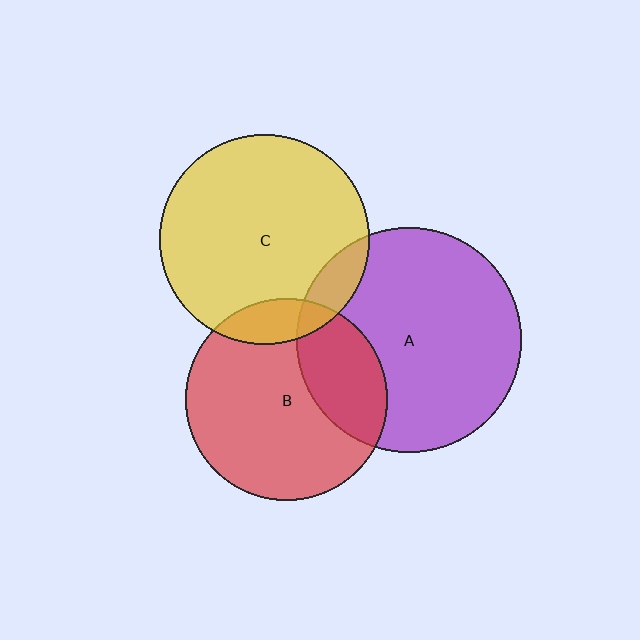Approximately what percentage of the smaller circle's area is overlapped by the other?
Approximately 30%.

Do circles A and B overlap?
Yes.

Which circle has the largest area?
Circle A (purple).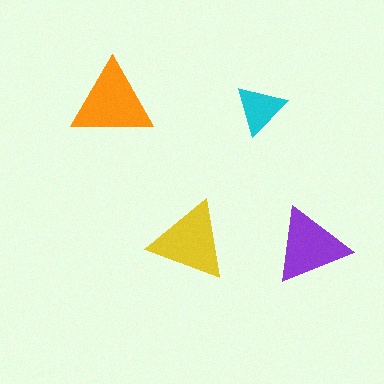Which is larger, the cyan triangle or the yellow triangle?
The yellow one.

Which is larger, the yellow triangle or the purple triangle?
The yellow one.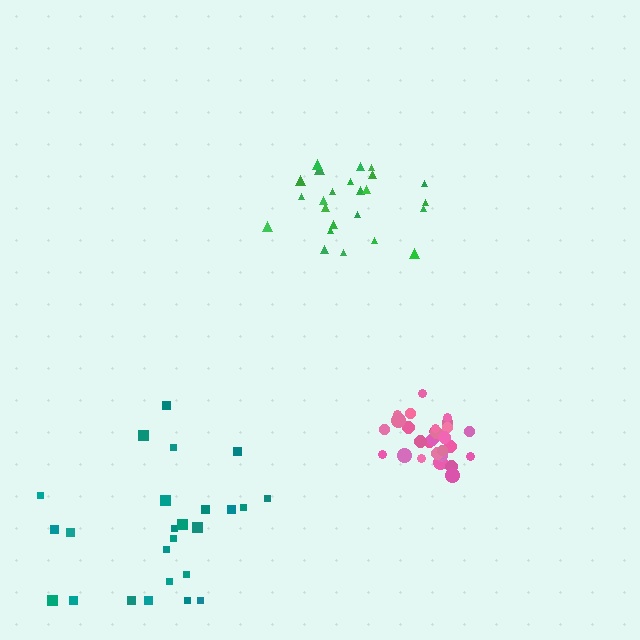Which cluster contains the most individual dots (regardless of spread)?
Pink (29).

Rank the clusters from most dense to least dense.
pink, green, teal.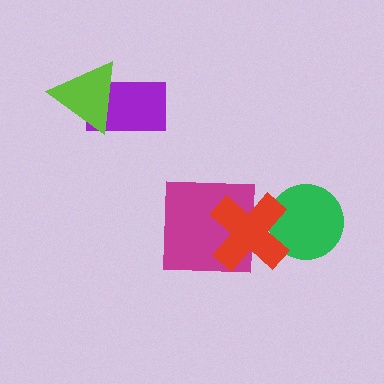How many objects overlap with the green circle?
1 object overlaps with the green circle.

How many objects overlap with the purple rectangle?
1 object overlaps with the purple rectangle.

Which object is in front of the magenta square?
The red cross is in front of the magenta square.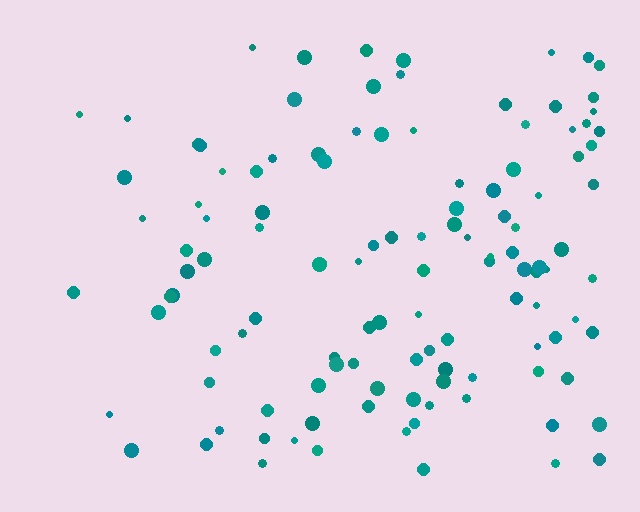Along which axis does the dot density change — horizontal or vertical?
Horizontal.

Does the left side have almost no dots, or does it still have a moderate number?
Still a moderate number, just noticeably fewer than the right.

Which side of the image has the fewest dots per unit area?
The left.